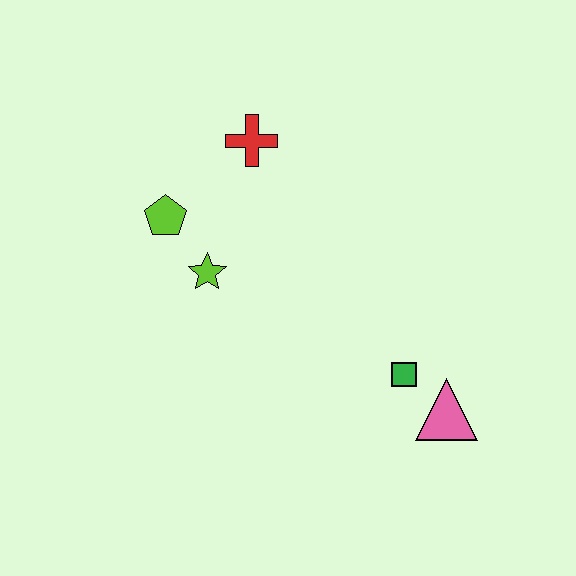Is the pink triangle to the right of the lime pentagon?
Yes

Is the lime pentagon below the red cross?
Yes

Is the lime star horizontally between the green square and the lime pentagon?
Yes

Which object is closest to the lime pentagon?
The lime star is closest to the lime pentagon.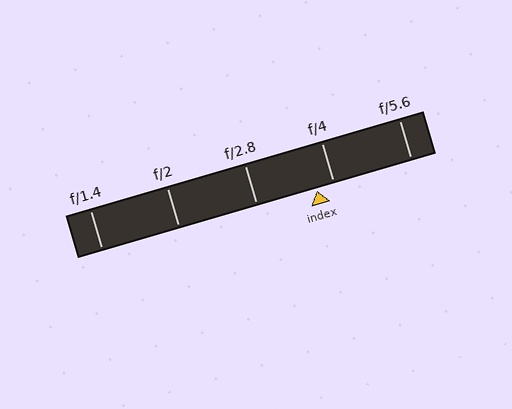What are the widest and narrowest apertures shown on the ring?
The widest aperture shown is f/1.4 and the narrowest is f/5.6.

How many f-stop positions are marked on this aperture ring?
There are 5 f-stop positions marked.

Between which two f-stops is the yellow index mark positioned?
The index mark is between f/2.8 and f/4.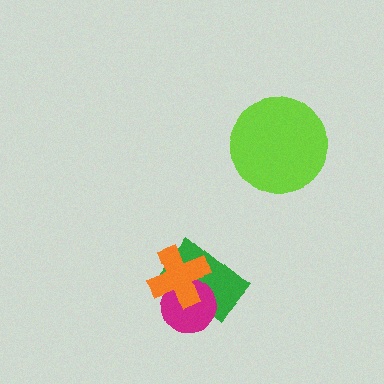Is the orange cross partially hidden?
No, no other shape covers it.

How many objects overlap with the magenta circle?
2 objects overlap with the magenta circle.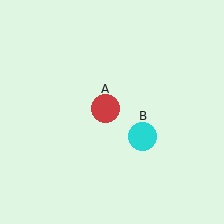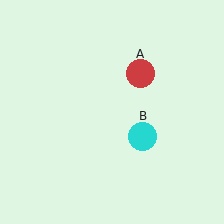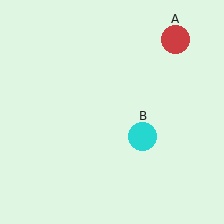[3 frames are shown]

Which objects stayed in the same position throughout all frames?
Cyan circle (object B) remained stationary.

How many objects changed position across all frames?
1 object changed position: red circle (object A).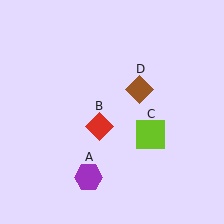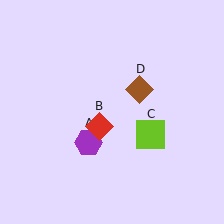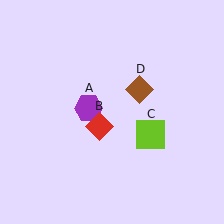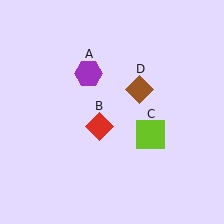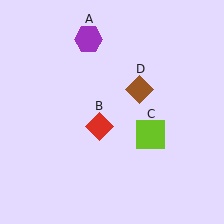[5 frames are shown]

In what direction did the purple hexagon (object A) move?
The purple hexagon (object A) moved up.